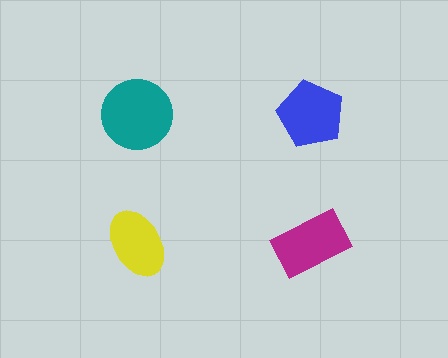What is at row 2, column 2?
A magenta rectangle.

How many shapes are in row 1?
2 shapes.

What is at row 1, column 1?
A teal circle.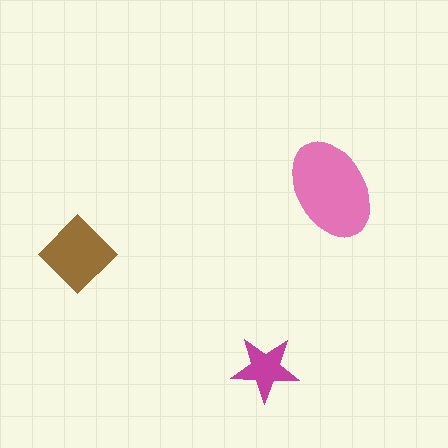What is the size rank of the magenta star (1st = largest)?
3rd.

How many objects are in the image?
There are 3 objects in the image.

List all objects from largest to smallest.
The pink ellipse, the brown diamond, the magenta star.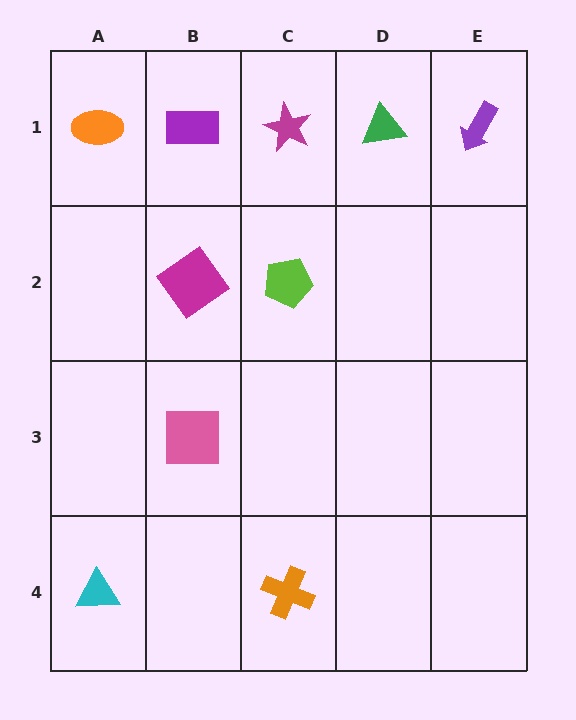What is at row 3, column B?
A pink square.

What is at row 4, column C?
An orange cross.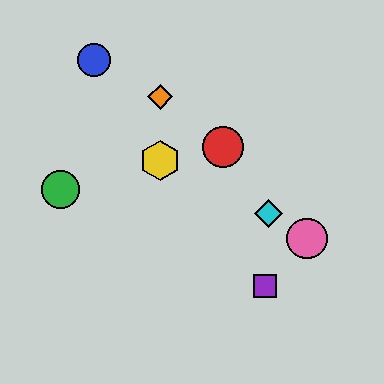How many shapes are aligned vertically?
2 shapes (the yellow hexagon, the orange diamond) are aligned vertically.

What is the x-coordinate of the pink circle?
The pink circle is at x≈307.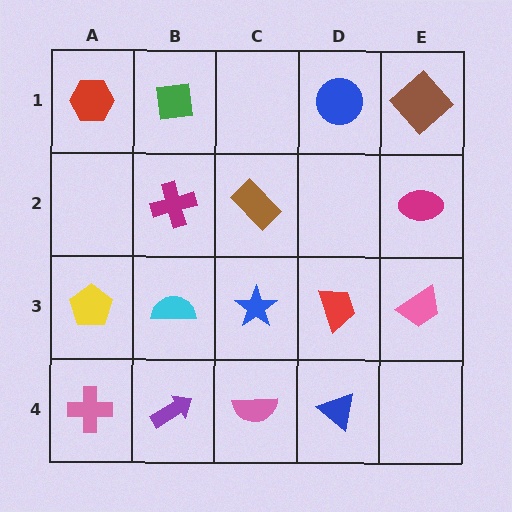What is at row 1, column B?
A green square.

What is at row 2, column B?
A magenta cross.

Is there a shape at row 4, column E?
No, that cell is empty.